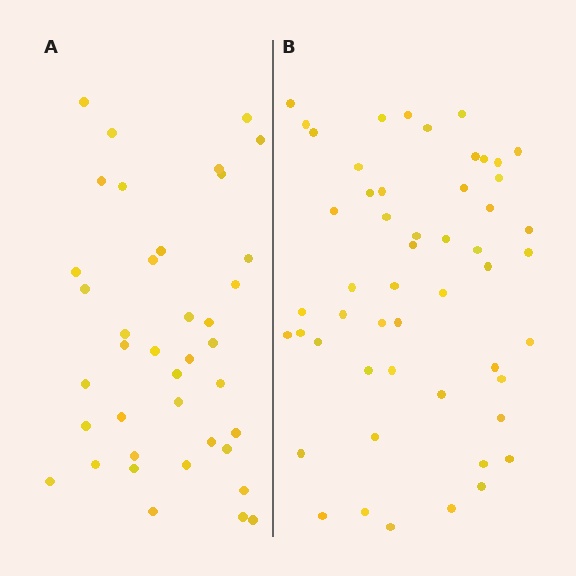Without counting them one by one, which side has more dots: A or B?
Region B (the right region) has more dots.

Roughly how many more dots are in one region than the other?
Region B has approximately 15 more dots than region A.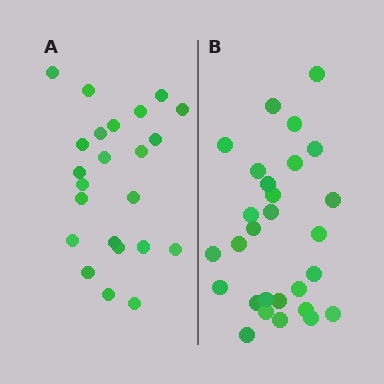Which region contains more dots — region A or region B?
Region B (the right region) has more dots.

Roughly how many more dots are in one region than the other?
Region B has about 5 more dots than region A.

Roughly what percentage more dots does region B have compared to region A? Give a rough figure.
About 20% more.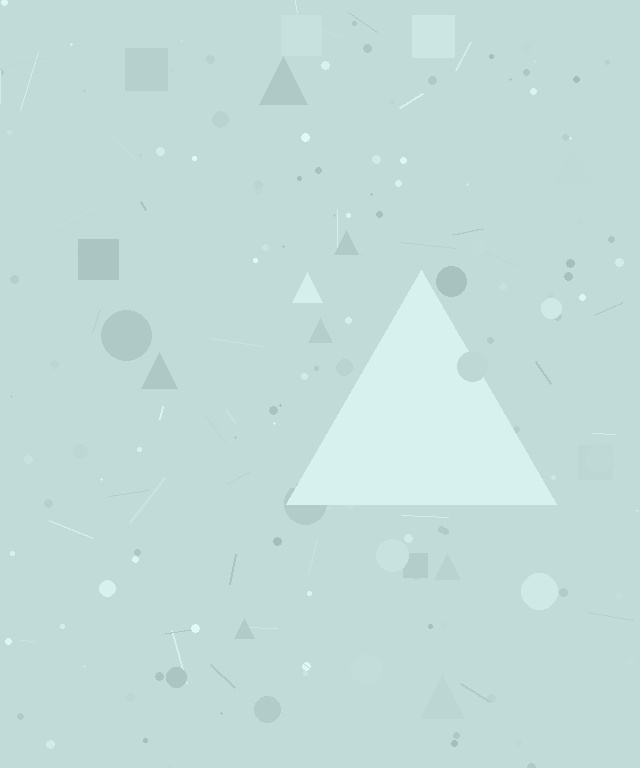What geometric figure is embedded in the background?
A triangle is embedded in the background.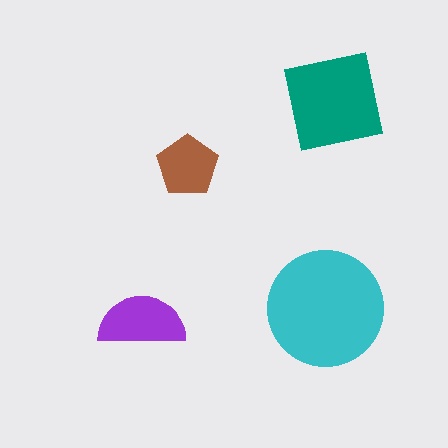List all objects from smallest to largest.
The brown pentagon, the purple semicircle, the teal square, the cyan circle.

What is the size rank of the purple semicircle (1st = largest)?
3rd.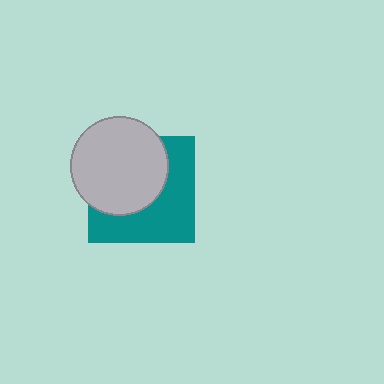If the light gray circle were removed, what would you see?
You would see the complete teal square.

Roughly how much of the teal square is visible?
About half of it is visible (roughly 50%).